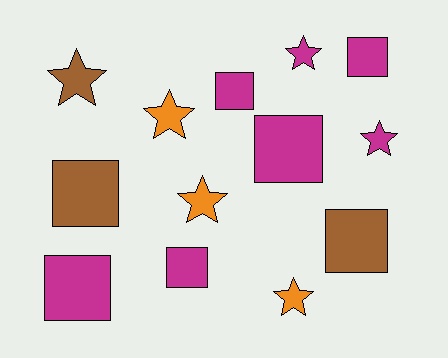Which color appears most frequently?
Magenta, with 7 objects.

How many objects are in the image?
There are 13 objects.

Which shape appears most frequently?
Square, with 7 objects.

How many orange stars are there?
There are 3 orange stars.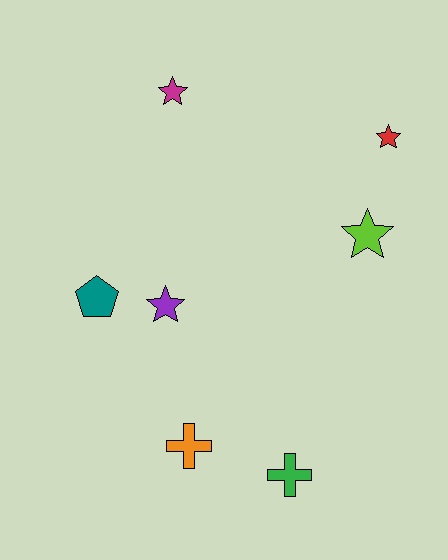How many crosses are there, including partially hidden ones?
There are 2 crosses.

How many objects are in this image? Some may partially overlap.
There are 7 objects.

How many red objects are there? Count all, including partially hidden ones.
There is 1 red object.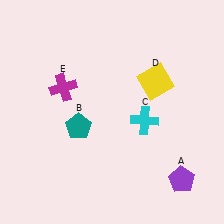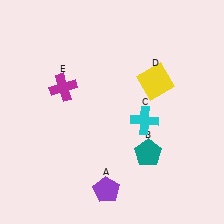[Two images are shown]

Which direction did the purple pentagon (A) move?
The purple pentagon (A) moved left.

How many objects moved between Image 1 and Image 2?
2 objects moved between the two images.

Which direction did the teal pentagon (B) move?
The teal pentagon (B) moved right.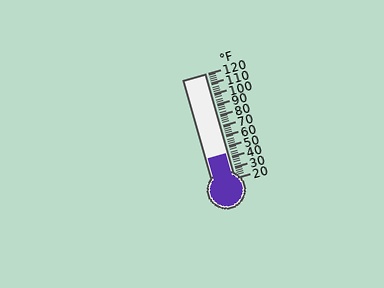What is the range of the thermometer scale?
The thermometer scale ranges from 20°F to 120°F.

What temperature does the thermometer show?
The thermometer shows approximately 44°F.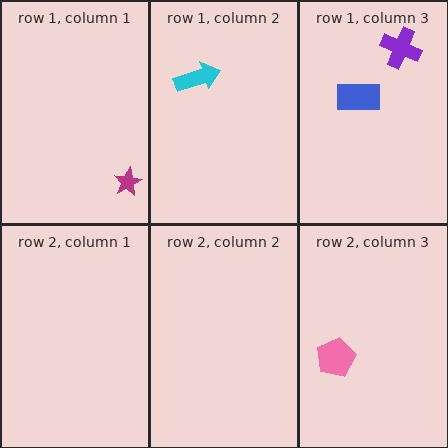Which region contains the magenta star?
The row 1, column 1 region.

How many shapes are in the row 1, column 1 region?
1.